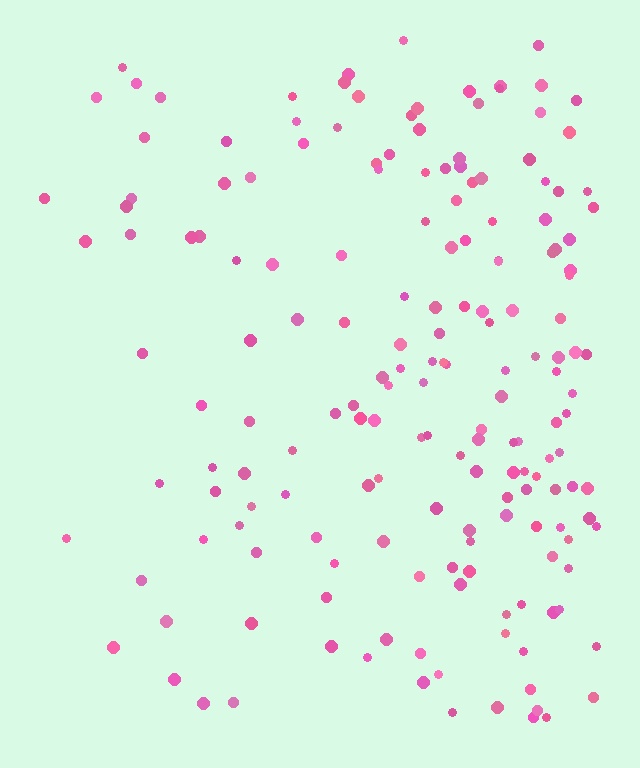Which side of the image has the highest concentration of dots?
The right.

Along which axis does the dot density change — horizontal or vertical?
Horizontal.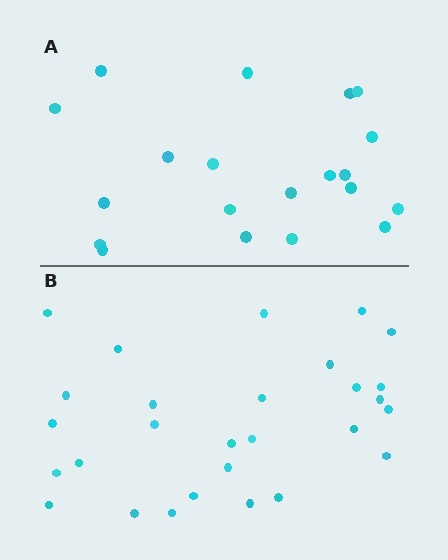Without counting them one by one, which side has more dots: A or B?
Region B (the bottom region) has more dots.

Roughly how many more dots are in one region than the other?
Region B has roughly 8 or so more dots than region A.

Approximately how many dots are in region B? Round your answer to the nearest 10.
About 30 dots. (The exact count is 28, which rounds to 30.)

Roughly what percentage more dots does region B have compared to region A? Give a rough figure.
About 40% more.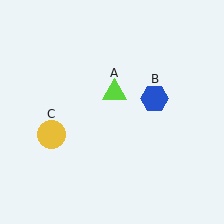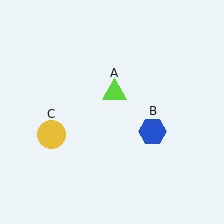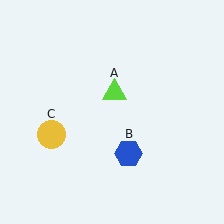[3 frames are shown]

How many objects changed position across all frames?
1 object changed position: blue hexagon (object B).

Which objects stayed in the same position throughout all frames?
Lime triangle (object A) and yellow circle (object C) remained stationary.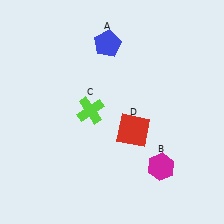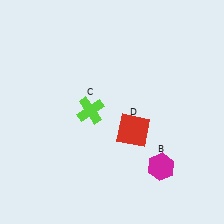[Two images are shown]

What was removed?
The blue pentagon (A) was removed in Image 2.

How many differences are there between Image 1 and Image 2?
There is 1 difference between the two images.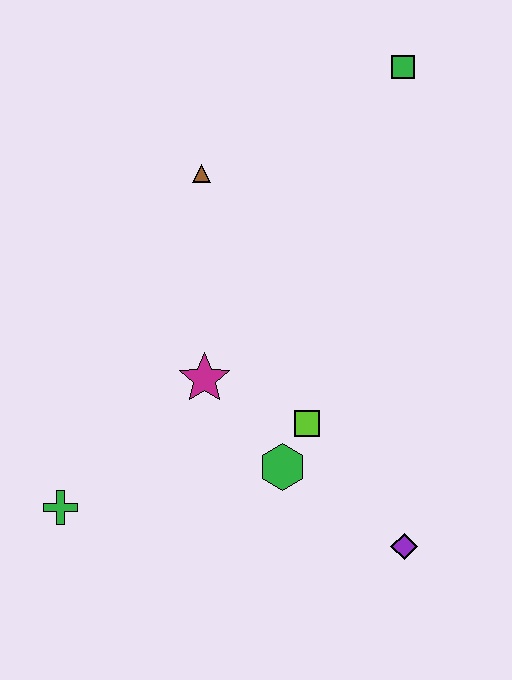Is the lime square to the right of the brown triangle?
Yes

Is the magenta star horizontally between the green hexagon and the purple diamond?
No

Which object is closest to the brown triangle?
The magenta star is closest to the brown triangle.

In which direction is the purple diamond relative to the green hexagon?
The purple diamond is to the right of the green hexagon.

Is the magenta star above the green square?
No